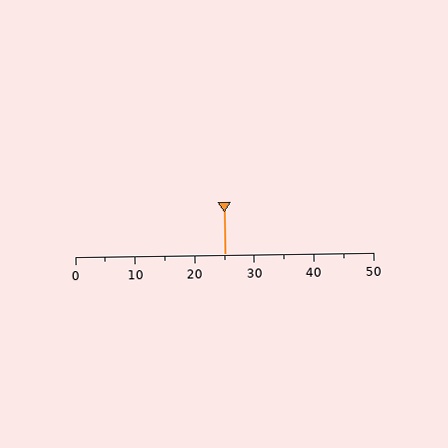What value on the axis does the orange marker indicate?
The marker indicates approximately 25.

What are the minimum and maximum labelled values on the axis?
The axis runs from 0 to 50.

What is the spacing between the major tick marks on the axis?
The major ticks are spaced 10 apart.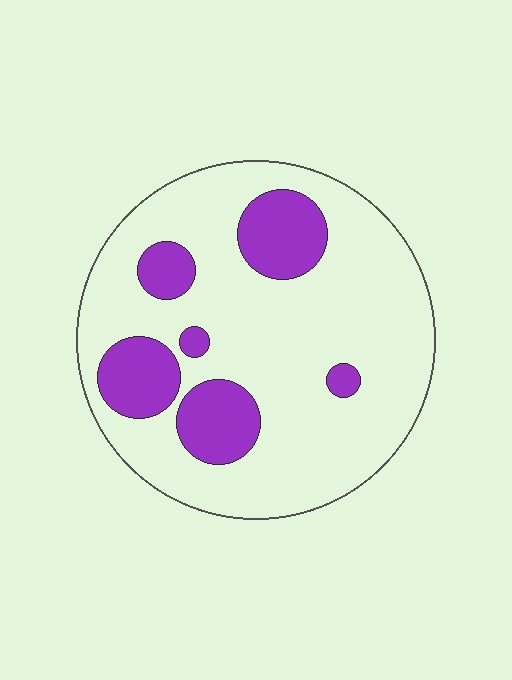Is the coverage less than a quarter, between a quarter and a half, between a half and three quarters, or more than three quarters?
Less than a quarter.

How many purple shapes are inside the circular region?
6.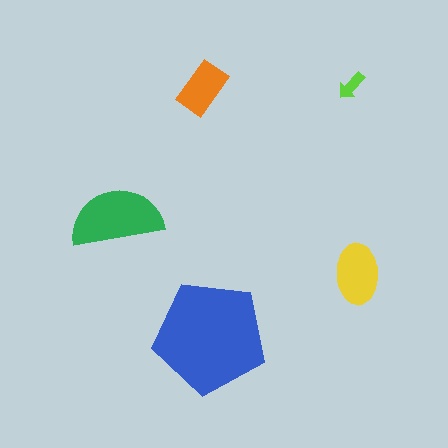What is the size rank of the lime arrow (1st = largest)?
5th.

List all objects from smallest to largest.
The lime arrow, the orange rectangle, the yellow ellipse, the green semicircle, the blue pentagon.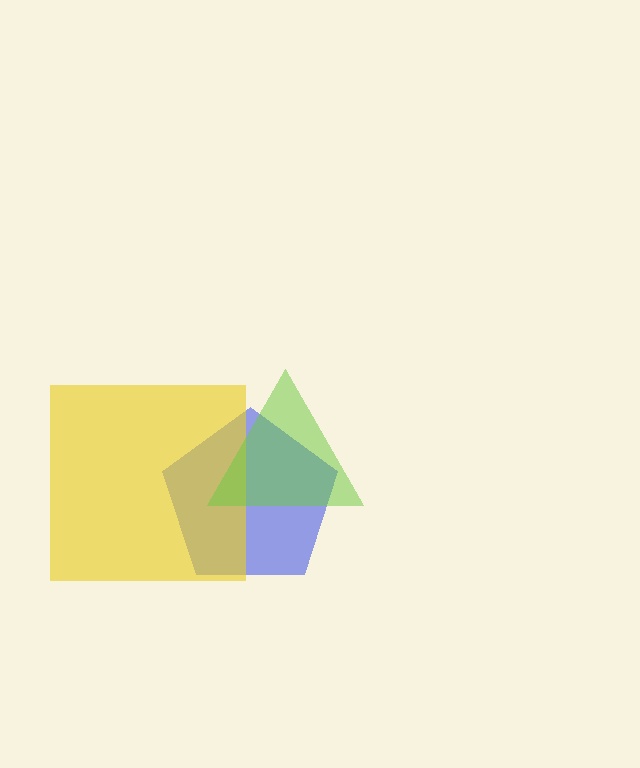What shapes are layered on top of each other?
The layered shapes are: a blue pentagon, a yellow square, a lime triangle.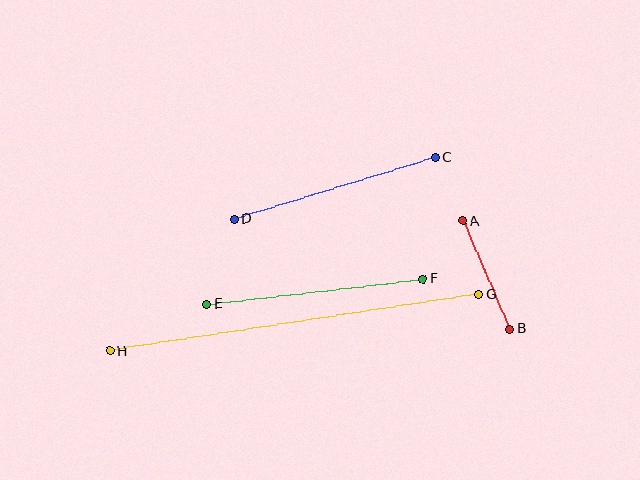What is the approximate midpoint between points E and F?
The midpoint is at approximately (315, 291) pixels.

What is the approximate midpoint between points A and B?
The midpoint is at approximately (486, 275) pixels.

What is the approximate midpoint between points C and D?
The midpoint is at approximately (335, 188) pixels.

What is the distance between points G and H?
The distance is approximately 373 pixels.